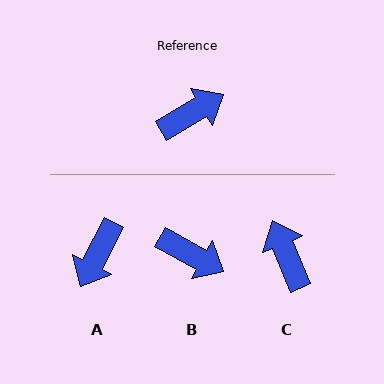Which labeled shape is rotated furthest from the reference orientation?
A, about 147 degrees away.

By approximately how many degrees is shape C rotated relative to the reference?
Approximately 83 degrees counter-clockwise.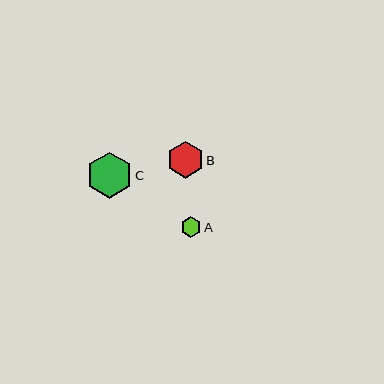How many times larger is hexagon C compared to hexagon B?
Hexagon C is approximately 1.3 times the size of hexagon B.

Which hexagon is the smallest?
Hexagon A is the smallest with a size of approximately 20 pixels.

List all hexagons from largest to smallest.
From largest to smallest: C, B, A.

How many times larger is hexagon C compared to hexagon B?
Hexagon C is approximately 1.3 times the size of hexagon B.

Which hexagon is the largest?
Hexagon C is the largest with a size of approximately 46 pixels.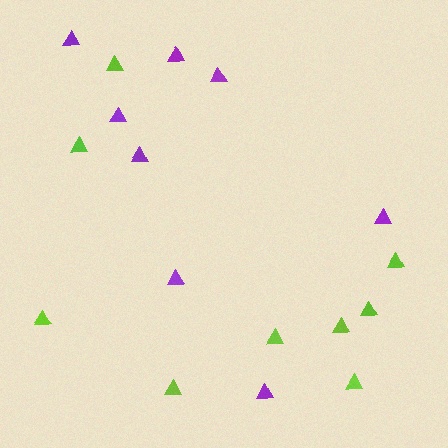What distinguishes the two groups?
There are 2 groups: one group of purple triangles (8) and one group of lime triangles (9).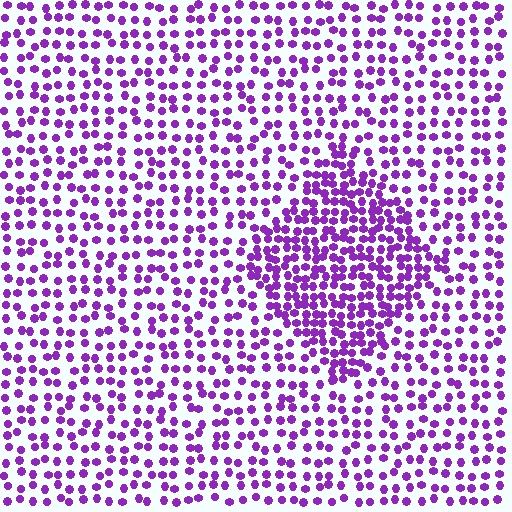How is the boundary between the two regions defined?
The boundary is defined by a change in element density (approximately 1.9x ratio). All elements are the same color, size, and shape.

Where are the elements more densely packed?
The elements are more densely packed inside the diamond boundary.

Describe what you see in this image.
The image contains small purple elements arranged at two different densities. A diamond-shaped region is visible where the elements are more densely packed than the surrounding area.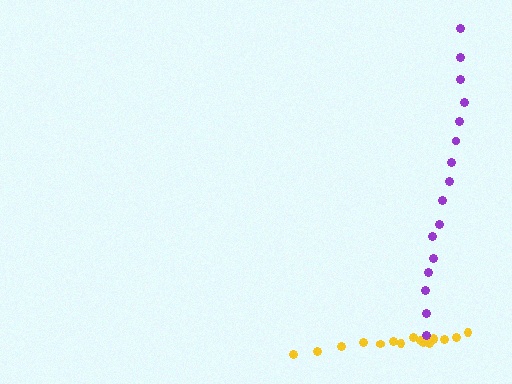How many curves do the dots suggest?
There are 2 distinct paths.